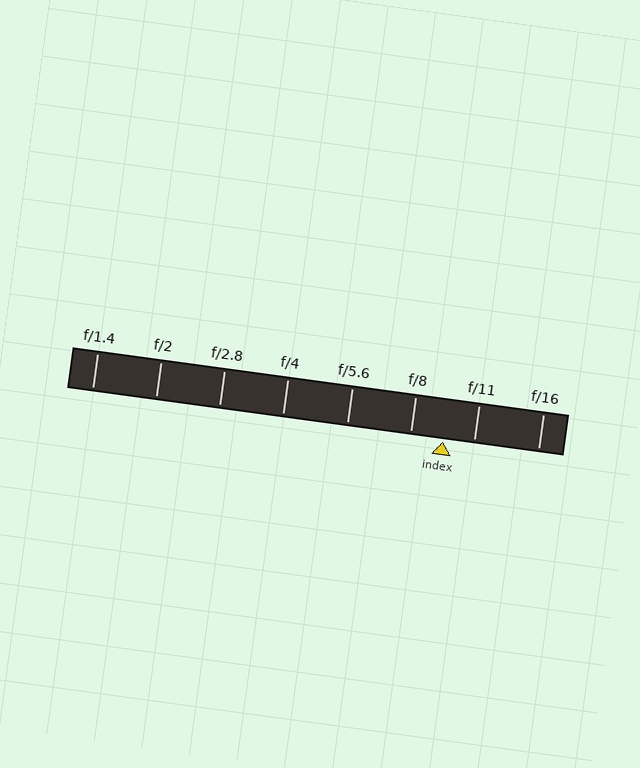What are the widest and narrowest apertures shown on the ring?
The widest aperture shown is f/1.4 and the narrowest is f/16.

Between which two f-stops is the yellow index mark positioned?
The index mark is between f/8 and f/11.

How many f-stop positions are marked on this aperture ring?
There are 8 f-stop positions marked.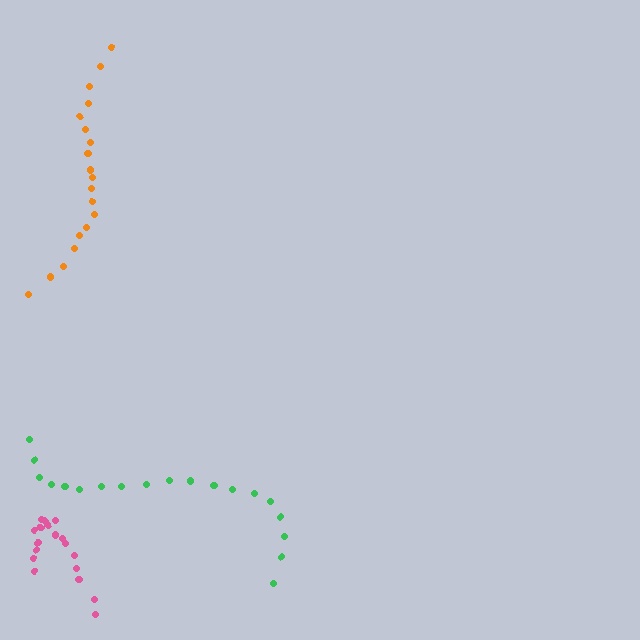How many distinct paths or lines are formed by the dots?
There are 3 distinct paths.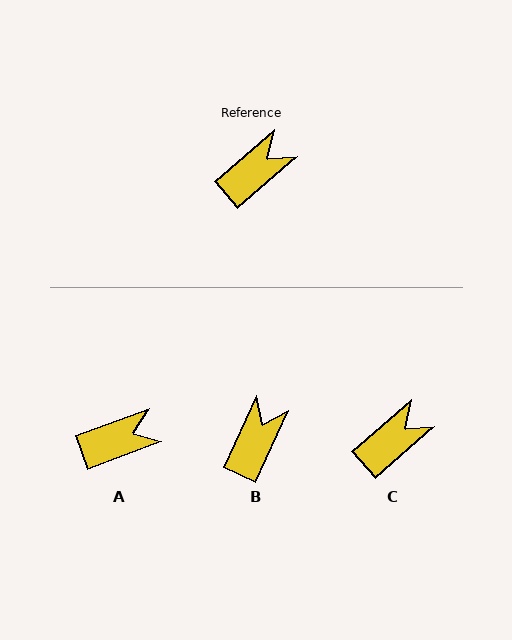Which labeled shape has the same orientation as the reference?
C.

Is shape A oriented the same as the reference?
No, it is off by about 21 degrees.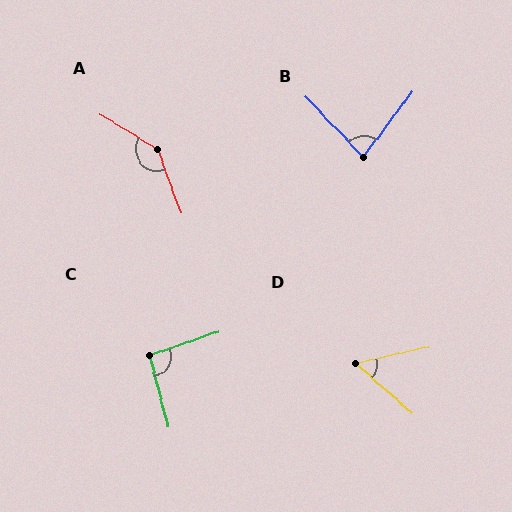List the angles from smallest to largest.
D (54°), B (80°), C (94°), A (141°).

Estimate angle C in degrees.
Approximately 94 degrees.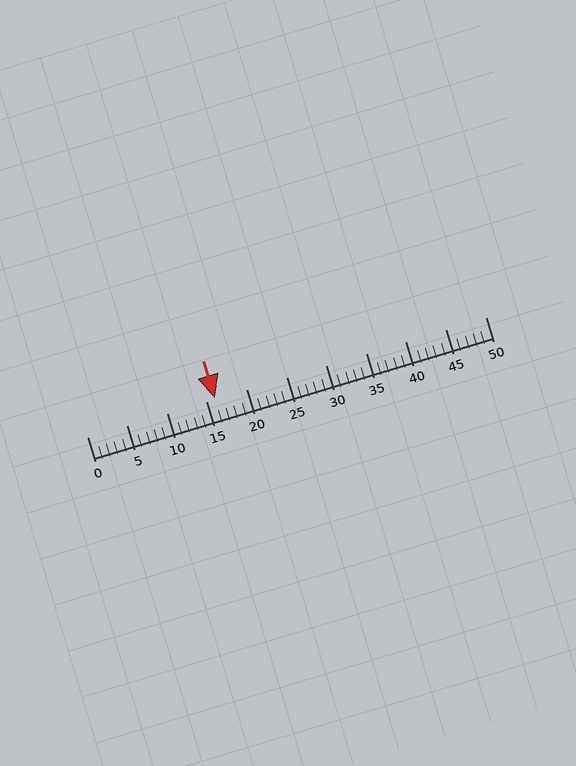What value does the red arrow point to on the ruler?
The red arrow points to approximately 16.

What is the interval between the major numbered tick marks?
The major tick marks are spaced 5 units apart.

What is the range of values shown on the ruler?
The ruler shows values from 0 to 50.